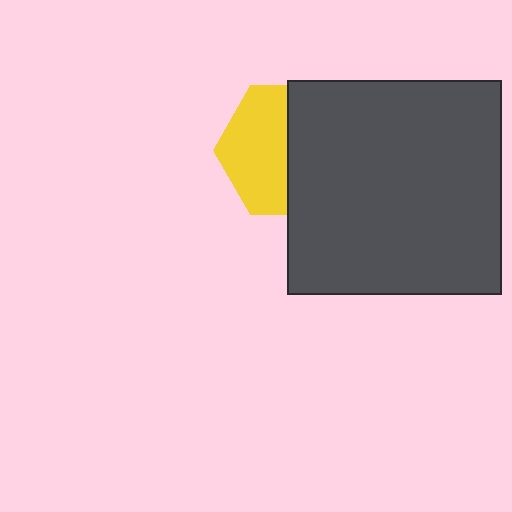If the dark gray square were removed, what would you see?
You would see the complete yellow hexagon.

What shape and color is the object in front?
The object in front is a dark gray square.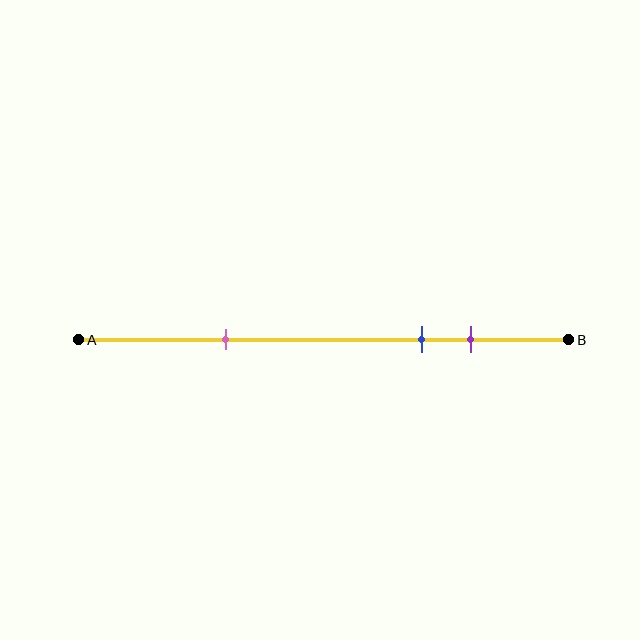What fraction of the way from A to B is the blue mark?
The blue mark is approximately 70% (0.7) of the way from A to B.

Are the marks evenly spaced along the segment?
No, the marks are not evenly spaced.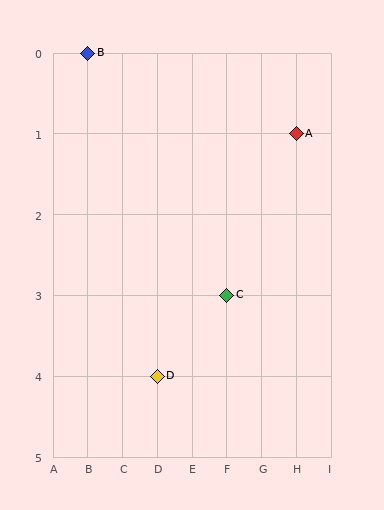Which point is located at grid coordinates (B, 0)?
Point B is at (B, 0).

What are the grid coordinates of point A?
Point A is at grid coordinates (H, 1).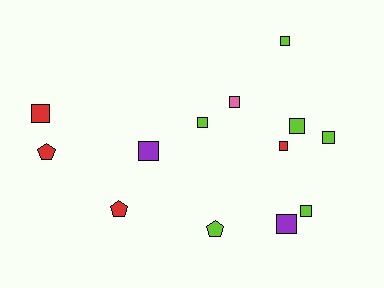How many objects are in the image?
There are 13 objects.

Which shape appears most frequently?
Square, with 10 objects.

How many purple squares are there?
There are 2 purple squares.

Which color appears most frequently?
Lime, with 6 objects.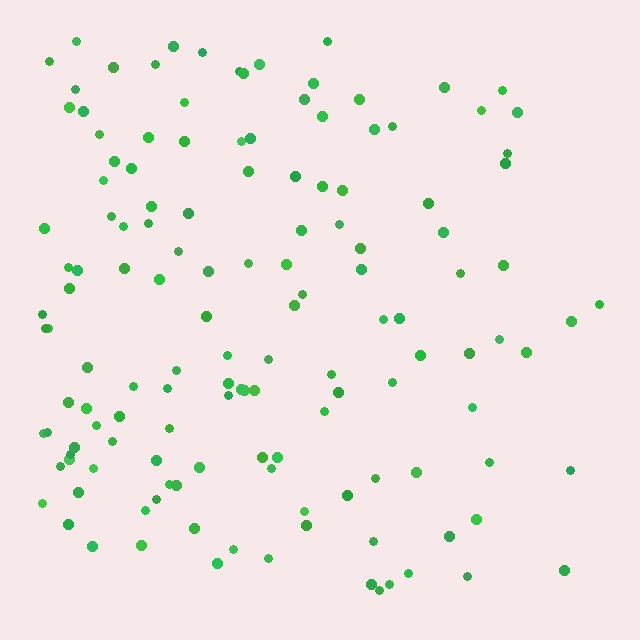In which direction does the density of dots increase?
From right to left, with the left side densest.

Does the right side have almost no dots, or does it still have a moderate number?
Still a moderate number, just noticeably fewer than the left.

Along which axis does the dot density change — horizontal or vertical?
Horizontal.